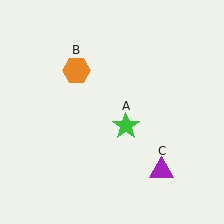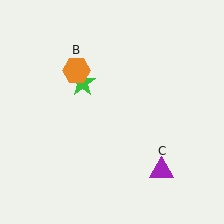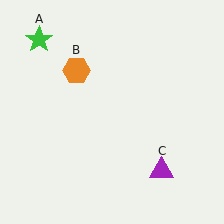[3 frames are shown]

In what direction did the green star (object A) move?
The green star (object A) moved up and to the left.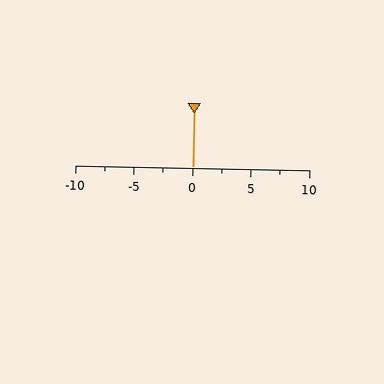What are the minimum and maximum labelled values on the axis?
The axis runs from -10 to 10.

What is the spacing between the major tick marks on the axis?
The major ticks are spaced 5 apart.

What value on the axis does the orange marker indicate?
The marker indicates approximately 0.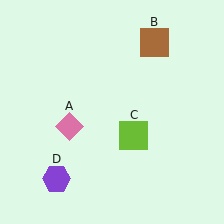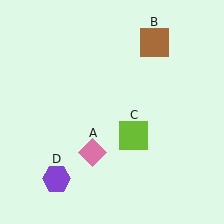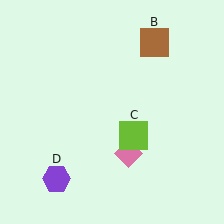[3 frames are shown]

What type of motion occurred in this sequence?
The pink diamond (object A) rotated counterclockwise around the center of the scene.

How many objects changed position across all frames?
1 object changed position: pink diamond (object A).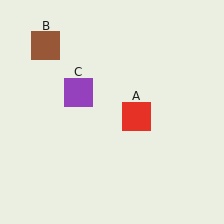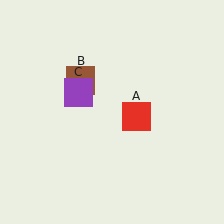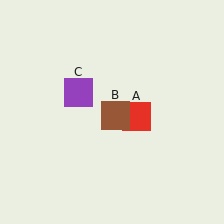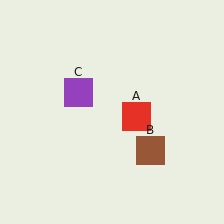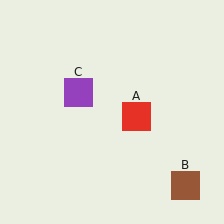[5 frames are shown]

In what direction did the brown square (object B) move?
The brown square (object B) moved down and to the right.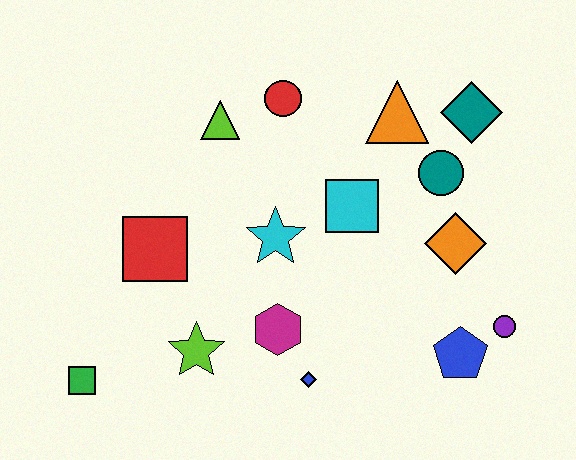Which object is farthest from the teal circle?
The green square is farthest from the teal circle.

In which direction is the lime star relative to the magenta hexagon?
The lime star is to the left of the magenta hexagon.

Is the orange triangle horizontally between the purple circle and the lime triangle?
Yes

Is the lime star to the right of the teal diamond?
No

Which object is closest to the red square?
The lime star is closest to the red square.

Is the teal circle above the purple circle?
Yes